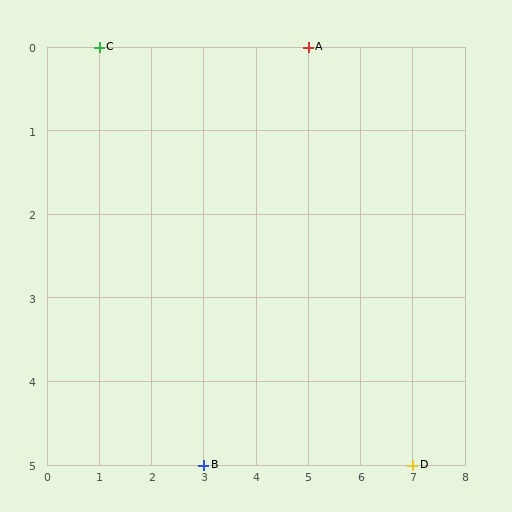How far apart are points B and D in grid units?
Points B and D are 4 columns apart.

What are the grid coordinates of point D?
Point D is at grid coordinates (7, 5).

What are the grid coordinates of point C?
Point C is at grid coordinates (1, 0).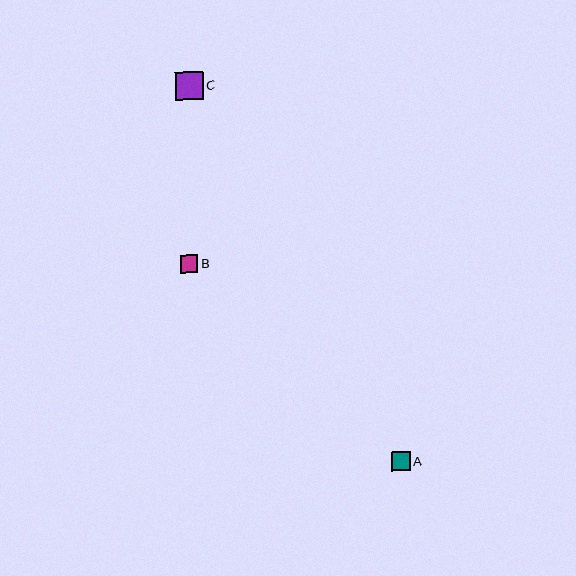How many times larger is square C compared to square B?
Square C is approximately 1.6 times the size of square B.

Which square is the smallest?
Square B is the smallest with a size of approximately 18 pixels.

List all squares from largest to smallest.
From largest to smallest: C, A, B.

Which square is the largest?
Square C is the largest with a size of approximately 28 pixels.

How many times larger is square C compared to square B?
Square C is approximately 1.6 times the size of square B.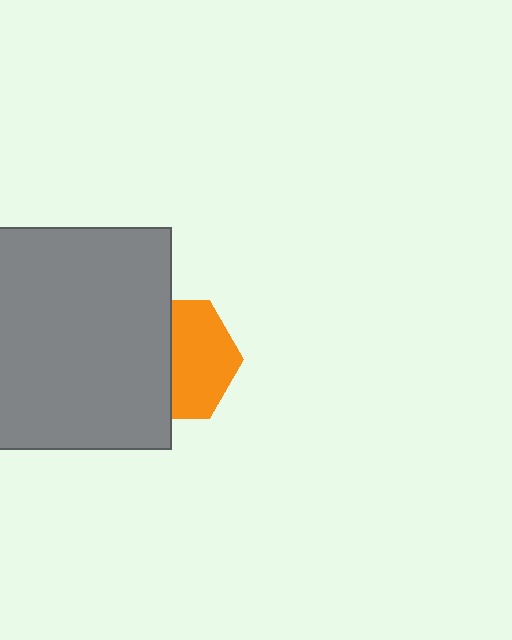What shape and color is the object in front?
The object in front is a gray square.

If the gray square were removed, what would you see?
You would see the complete orange hexagon.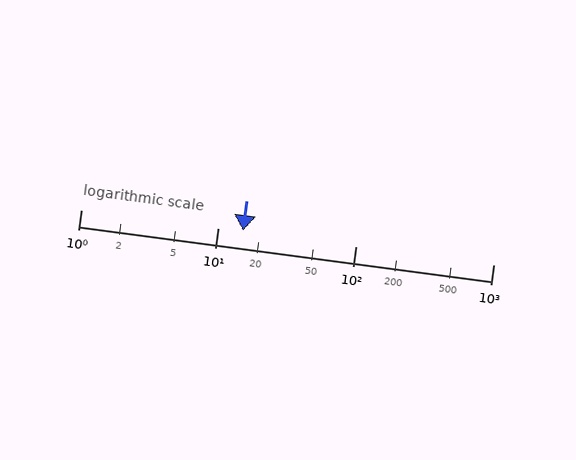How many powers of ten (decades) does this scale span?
The scale spans 3 decades, from 1 to 1000.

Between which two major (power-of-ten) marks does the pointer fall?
The pointer is between 10 and 100.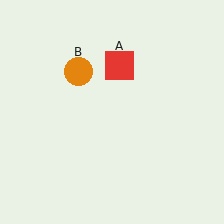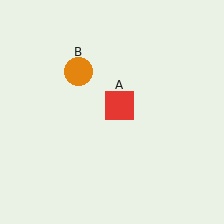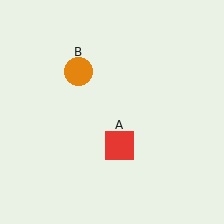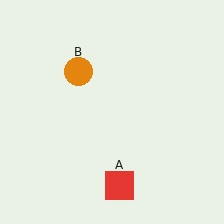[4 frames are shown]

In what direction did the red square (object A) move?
The red square (object A) moved down.